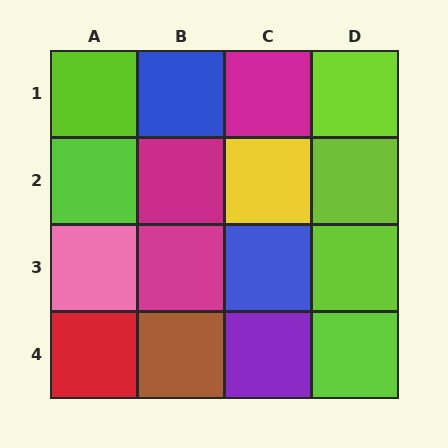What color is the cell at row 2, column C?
Yellow.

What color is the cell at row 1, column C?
Magenta.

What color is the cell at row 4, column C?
Purple.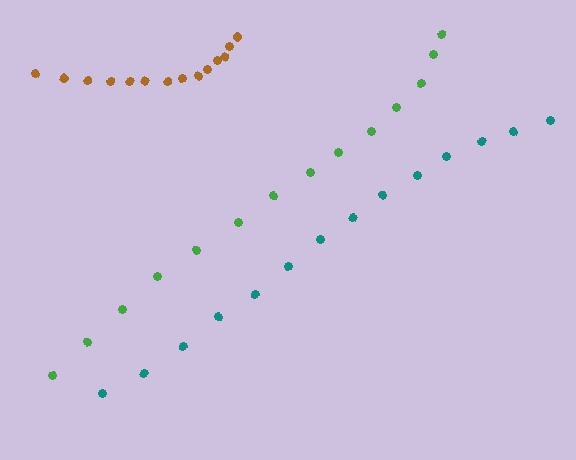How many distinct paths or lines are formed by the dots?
There are 3 distinct paths.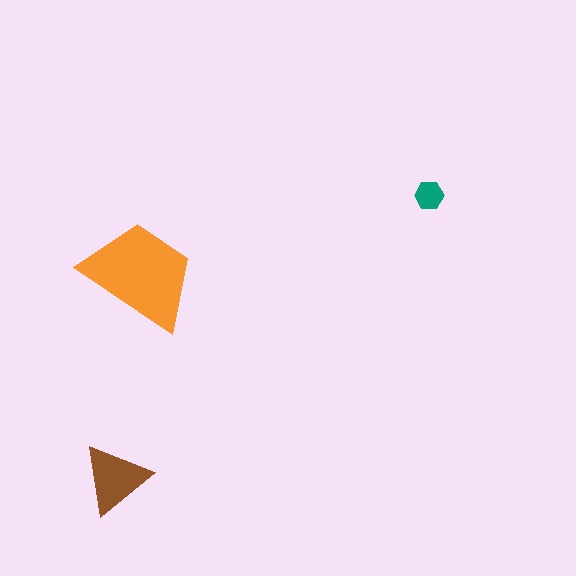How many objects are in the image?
There are 3 objects in the image.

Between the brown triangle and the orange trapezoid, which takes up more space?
The orange trapezoid.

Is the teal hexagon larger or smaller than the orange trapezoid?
Smaller.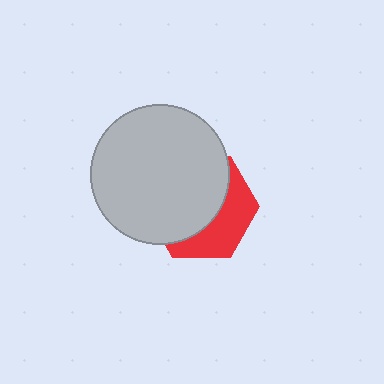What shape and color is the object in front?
The object in front is a light gray circle.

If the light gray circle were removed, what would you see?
You would see the complete red hexagon.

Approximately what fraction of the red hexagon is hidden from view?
Roughly 62% of the red hexagon is hidden behind the light gray circle.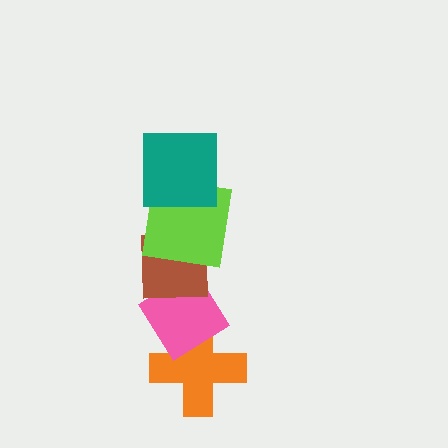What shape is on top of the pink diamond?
The brown square is on top of the pink diamond.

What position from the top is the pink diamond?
The pink diamond is 4th from the top.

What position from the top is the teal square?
The teal square is 1st from the top.